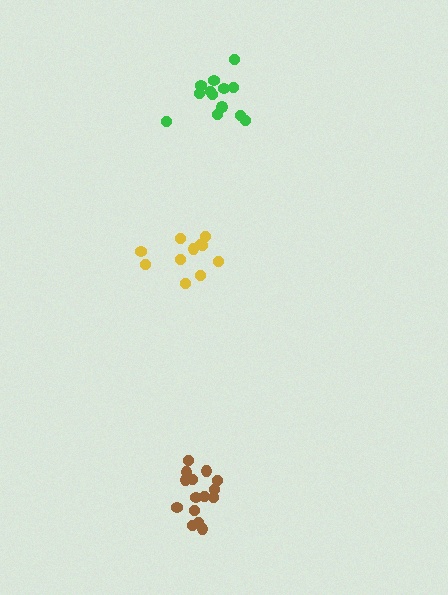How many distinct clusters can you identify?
There are 3 distinct clusters.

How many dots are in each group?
Group 1: 13 dots, Group 2: 11 dots, Group 3: 15 dots (39 total).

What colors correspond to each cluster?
The clusters are colored: green, yellow, brown.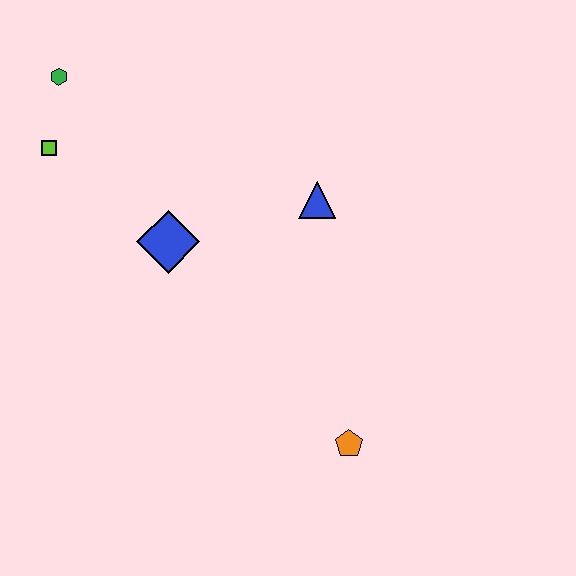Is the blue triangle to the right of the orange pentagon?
No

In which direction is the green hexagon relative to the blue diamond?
The green hexagon is above the blue diamond.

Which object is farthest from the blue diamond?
The orange pentagon is farthest from the blue diamond.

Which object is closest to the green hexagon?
The lime square is closest to the green hexagon.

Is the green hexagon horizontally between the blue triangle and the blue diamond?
No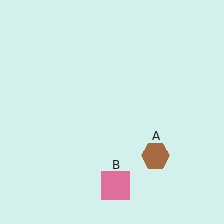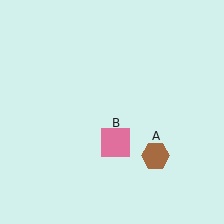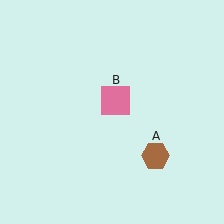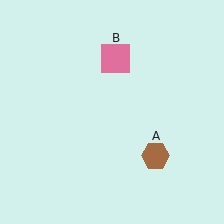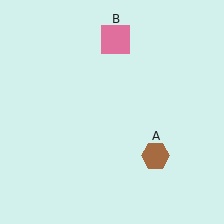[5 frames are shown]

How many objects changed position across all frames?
1 object changed position: pink square (object B).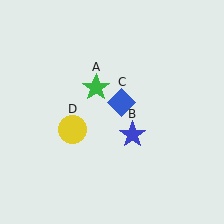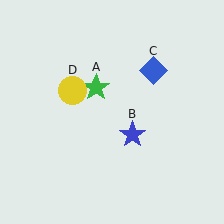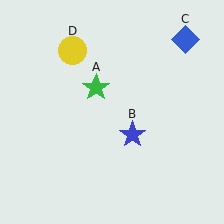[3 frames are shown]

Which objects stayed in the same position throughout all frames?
Green star (object A) and blue star (object B) remained stationary.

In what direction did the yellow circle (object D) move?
The yellow circle (object D) moved up.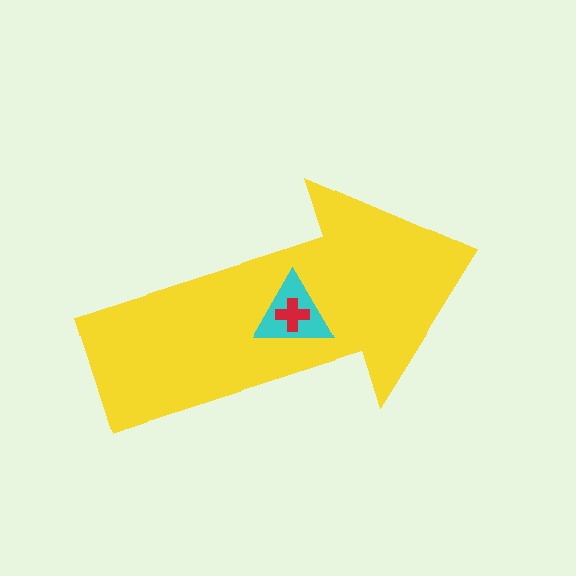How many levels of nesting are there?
3.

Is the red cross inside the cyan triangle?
Yes.